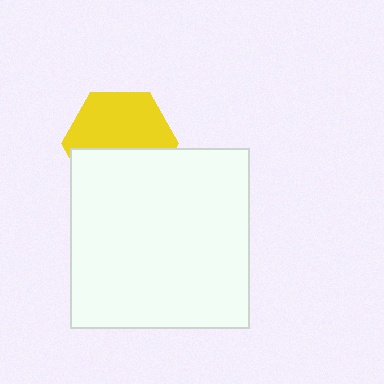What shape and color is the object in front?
The object in front is a white square.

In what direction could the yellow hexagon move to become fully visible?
The yellow hexagon could move up. That would shift it out from behind the white square entirely.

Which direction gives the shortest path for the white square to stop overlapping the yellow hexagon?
Moving down gives the shortest separation.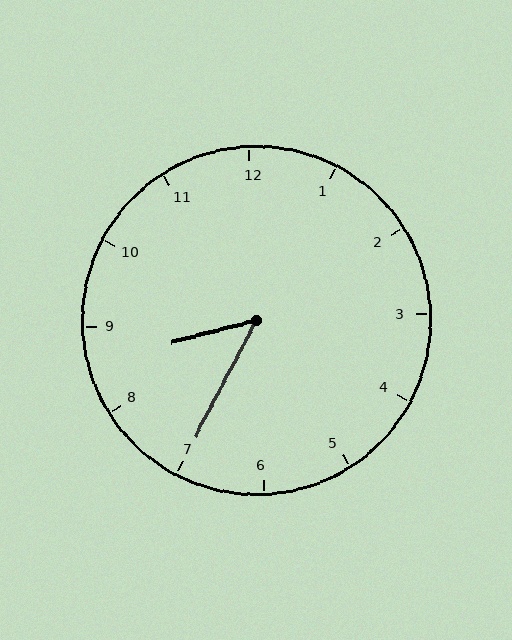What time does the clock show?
8:35.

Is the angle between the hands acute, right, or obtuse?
It is acute.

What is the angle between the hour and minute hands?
Approximately 48 degrees.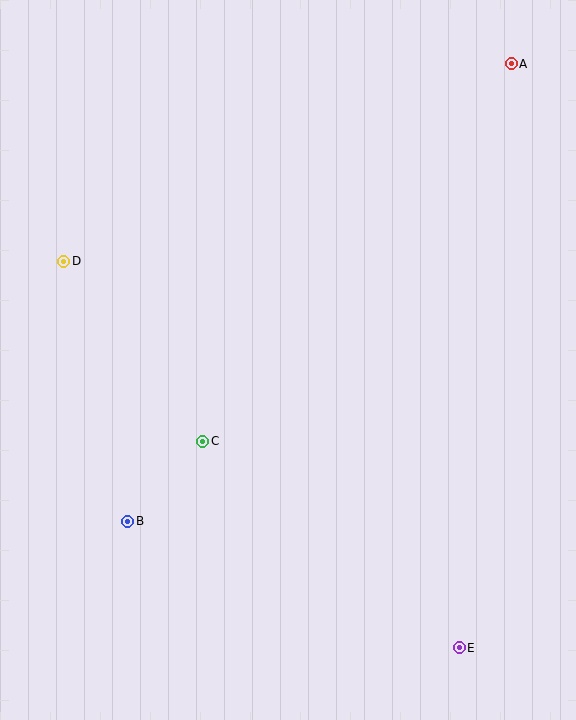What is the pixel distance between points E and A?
The distance between E and A is 586 pixels.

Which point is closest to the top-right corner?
Point A is closest to the top-right corner.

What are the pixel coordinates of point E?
Point E is at (459, 648).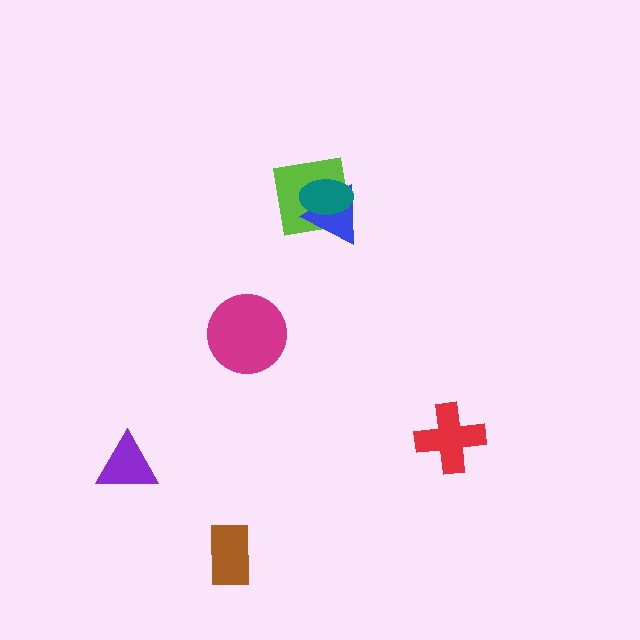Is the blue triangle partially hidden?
Yes, it is partially covered by another shape.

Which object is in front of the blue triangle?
The teal ellipse is in front of the blue triangle.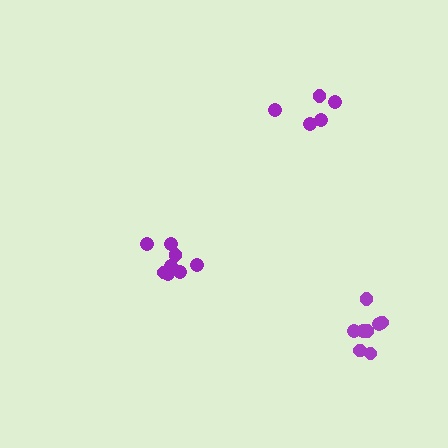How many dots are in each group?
Group 1: 5 dots, Group 2: 9 dots, Group 3: 8 dots (22 total).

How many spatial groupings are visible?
There are 3 spatial groupings.